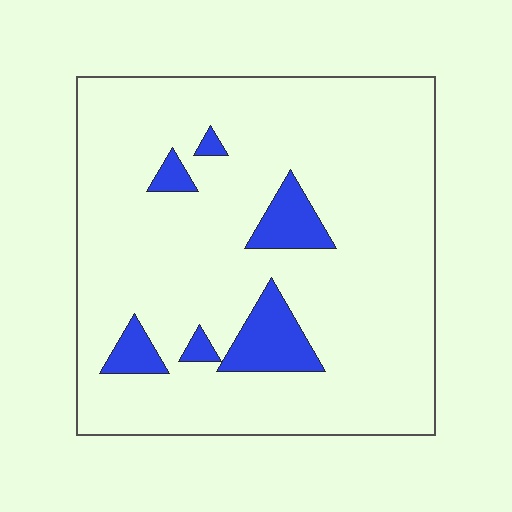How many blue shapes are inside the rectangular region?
6.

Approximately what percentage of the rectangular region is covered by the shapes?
Approximately 10%.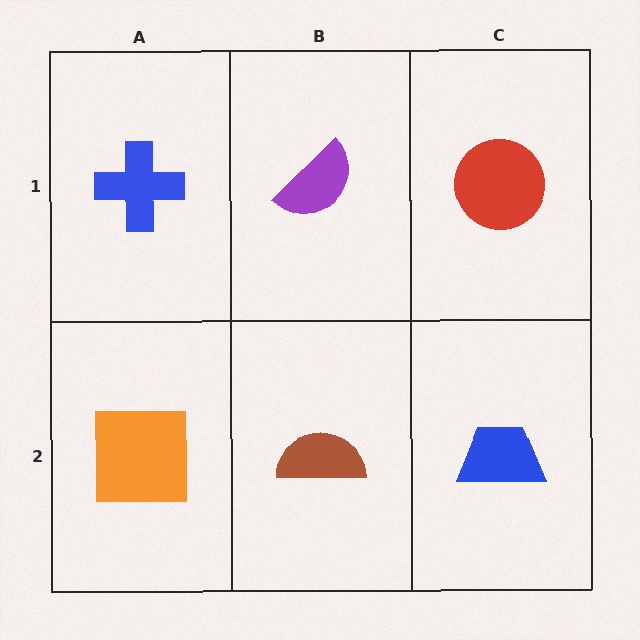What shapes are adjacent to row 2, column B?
A purple semicircle (row 1, column B), an orange square (row 2, column A), a blue trapezoid (row 2, column C).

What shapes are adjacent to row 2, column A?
A blue cross (row 1, column A), a brown semicircle (row 2, column B).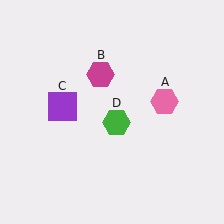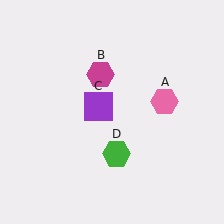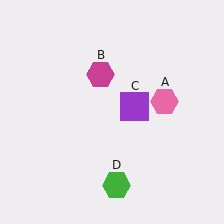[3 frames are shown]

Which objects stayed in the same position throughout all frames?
Pink hexagon (object A) and magenta hexagon (object B) remained stationary.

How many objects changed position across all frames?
2 objects changed position: purple square (object C), green hexagon (object D).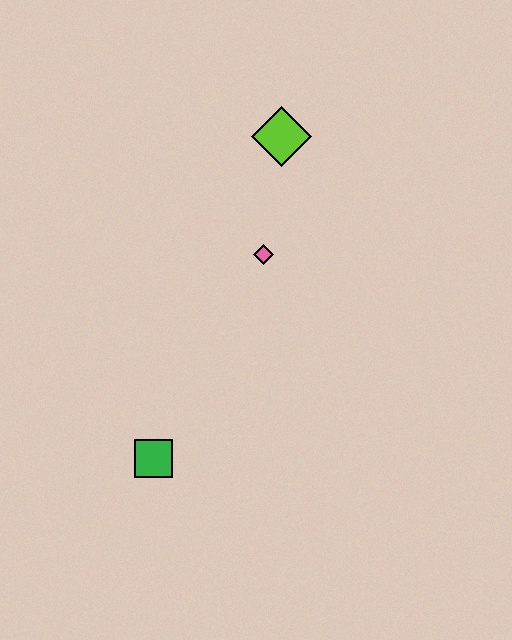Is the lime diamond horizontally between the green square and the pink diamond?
No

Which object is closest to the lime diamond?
The pink diamond is closest to the lime diamond.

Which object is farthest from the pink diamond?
The green square is farthest from the pink diamond.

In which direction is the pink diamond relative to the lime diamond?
The pink diamond is below the lime diamond.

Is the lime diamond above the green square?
Yes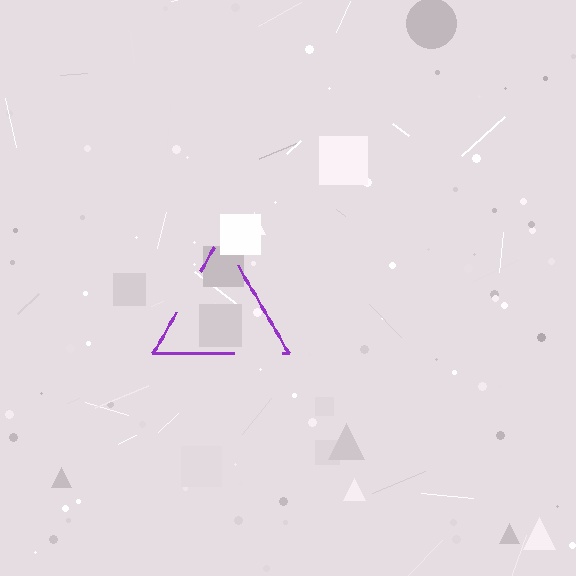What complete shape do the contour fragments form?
The contour fragments form a triangle.